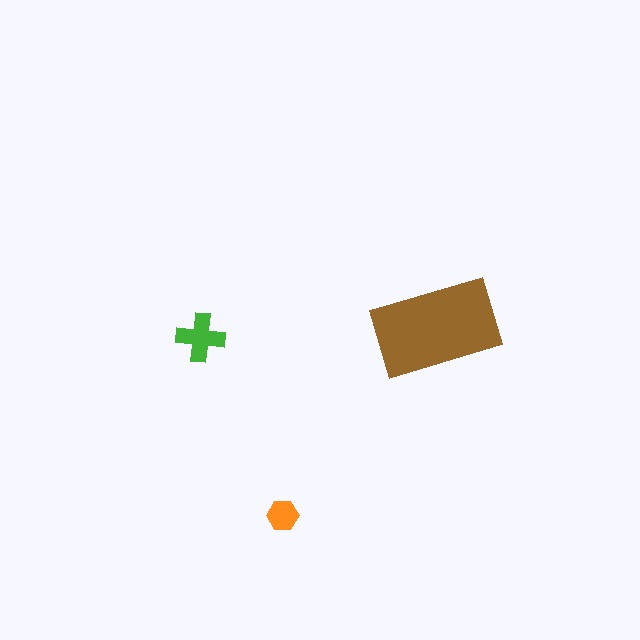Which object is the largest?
The brown rectangle.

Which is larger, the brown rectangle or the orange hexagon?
The brown rectangle.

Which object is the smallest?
The orange hexagon.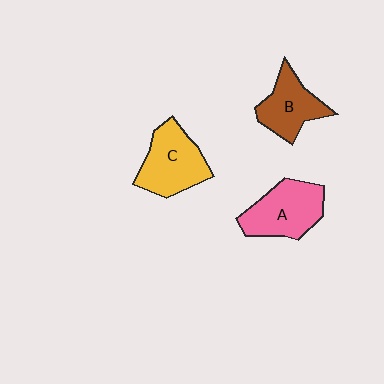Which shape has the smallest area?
Shape B (brown).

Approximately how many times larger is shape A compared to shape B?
Approximately 1.2 times.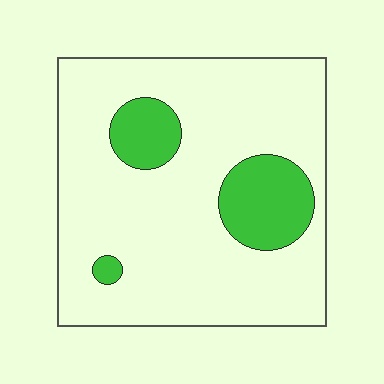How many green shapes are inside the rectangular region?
3.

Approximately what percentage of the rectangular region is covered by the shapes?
Approximately 15%.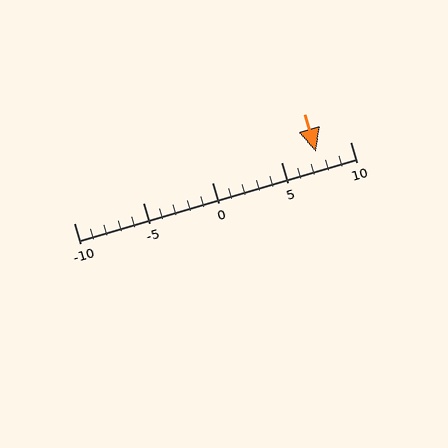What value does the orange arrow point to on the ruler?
The orange arrow points to approximately 8.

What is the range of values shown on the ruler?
The ruler shows values from -10 to 10.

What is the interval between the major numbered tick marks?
The major tick marks are spaced 5 units apart.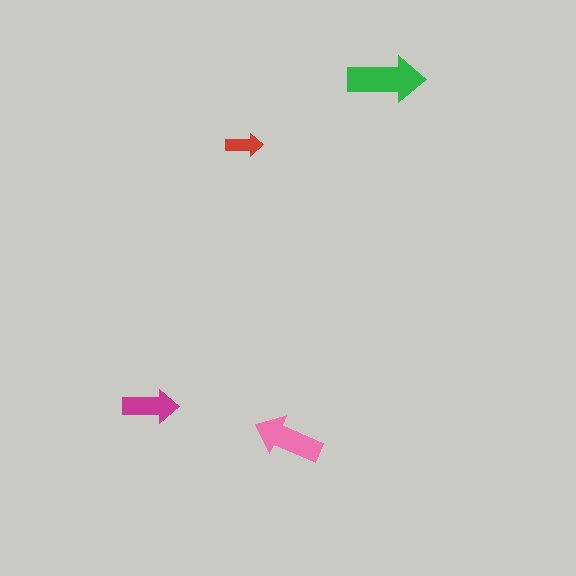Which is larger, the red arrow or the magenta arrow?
The magenta one.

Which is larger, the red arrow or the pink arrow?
The pink one.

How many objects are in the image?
There are 4 objects in the image.